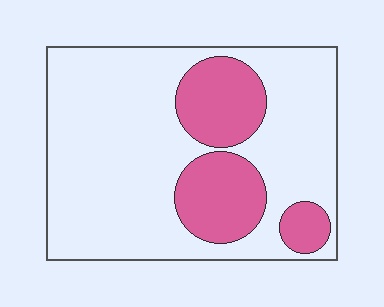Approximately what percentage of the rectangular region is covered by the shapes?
Approximately 25%.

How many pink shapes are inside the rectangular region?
3.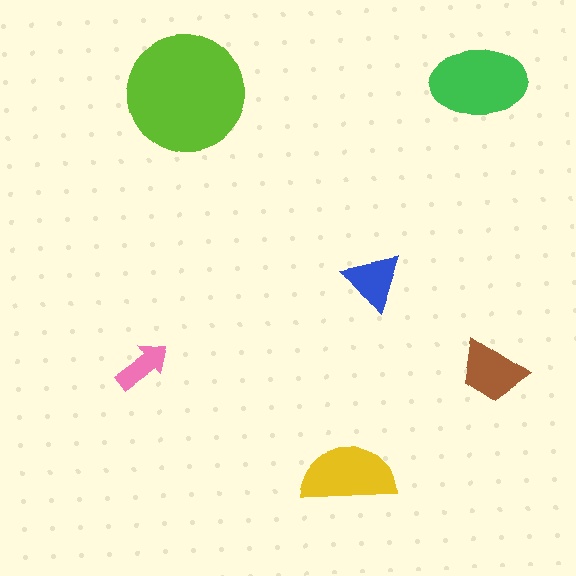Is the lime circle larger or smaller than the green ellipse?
Larger.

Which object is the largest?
The lime circle.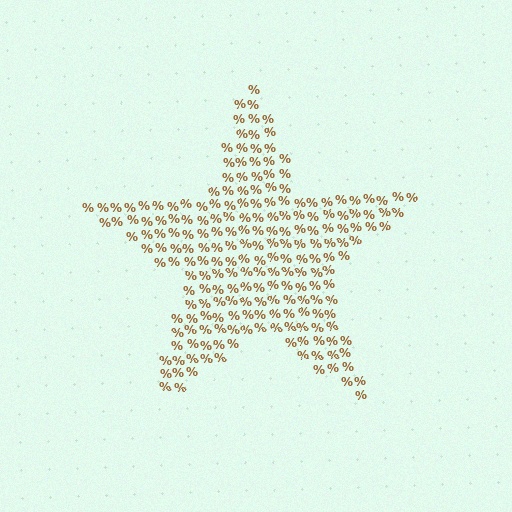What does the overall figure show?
The overall figure shows a star.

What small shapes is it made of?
It is made of small percent signs.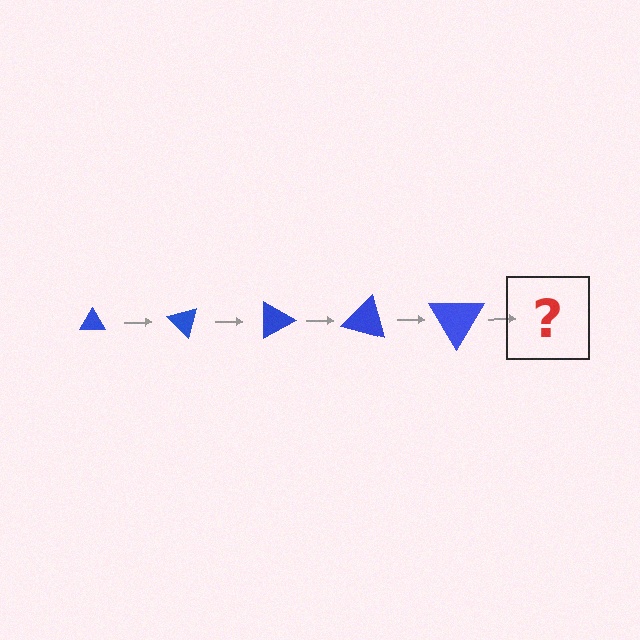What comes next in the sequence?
The next element should be a triangle, larger than the previous one and rotated 225 degrees from the start.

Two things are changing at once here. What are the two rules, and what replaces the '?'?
The two rules are that the triangle grows larger each step and it rotates 45 degrees each step. The '?' should be a triangle, larger than the previous one and rotated 225 degrees from the start.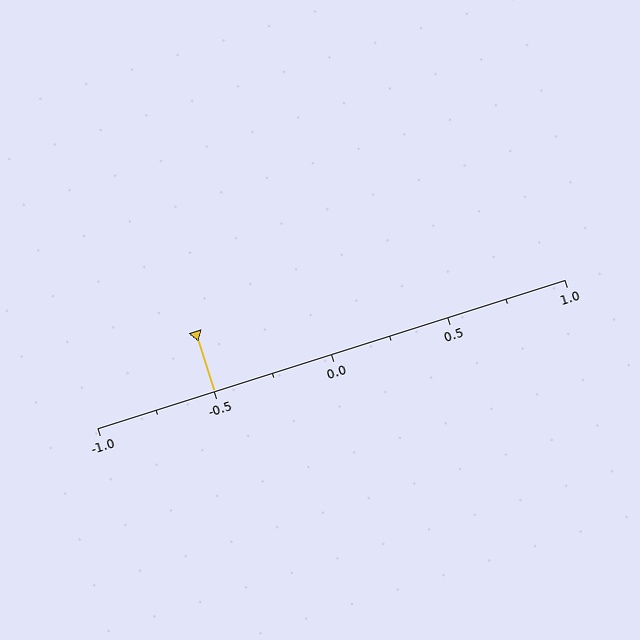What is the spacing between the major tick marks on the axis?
The major ticks are spaced 0.5 apart.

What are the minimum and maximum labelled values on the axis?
The axis runs from -1.0 to 1.0.